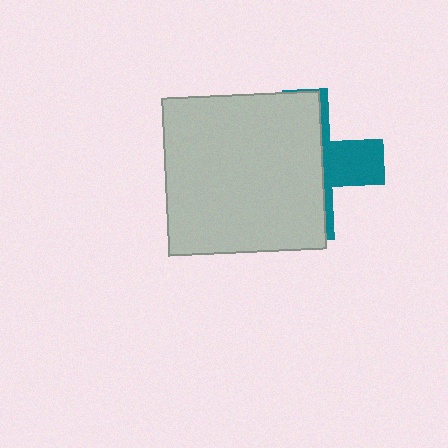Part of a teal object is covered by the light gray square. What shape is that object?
It is a cross.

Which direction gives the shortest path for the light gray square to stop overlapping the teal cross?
Moving left gives the shortest separation.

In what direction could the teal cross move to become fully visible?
The teal cross could move right. That would shift it out from behind the light gray square entirely.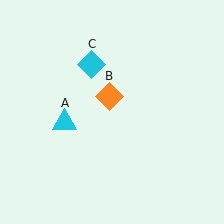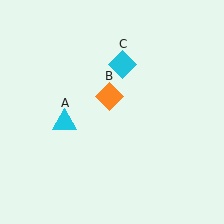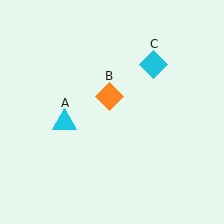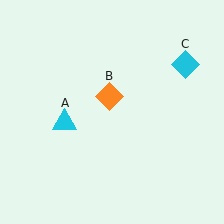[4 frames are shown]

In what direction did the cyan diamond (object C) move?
The cyan diamond (object C) moved right.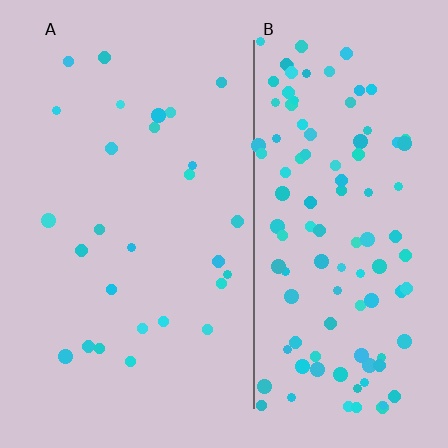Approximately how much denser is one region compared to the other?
Approximately 4.1× — region B over region A.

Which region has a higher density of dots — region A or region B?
B (the right).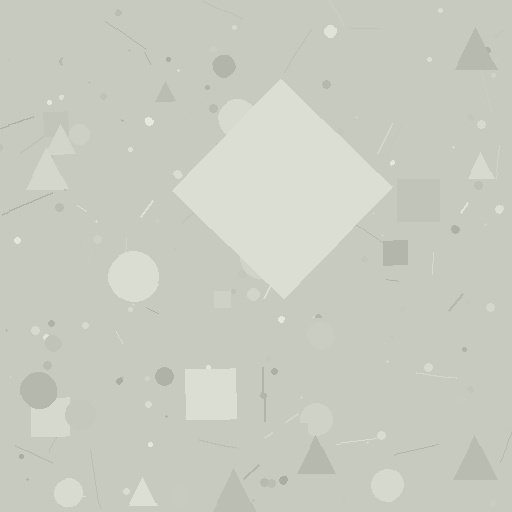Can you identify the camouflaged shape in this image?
The camouflaged shape is a diamond.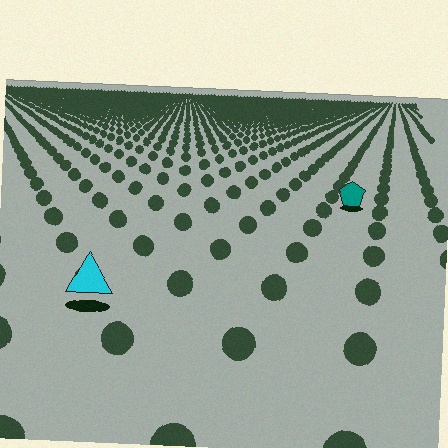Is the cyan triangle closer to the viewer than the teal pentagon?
Yes. The cyan triangle is closer — you can tell from the texture gradient: the ground texture is coarser near it.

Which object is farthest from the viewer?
The teal pentagon is farthest from the viewer. It appears smaller and the ground texture around it is denser.